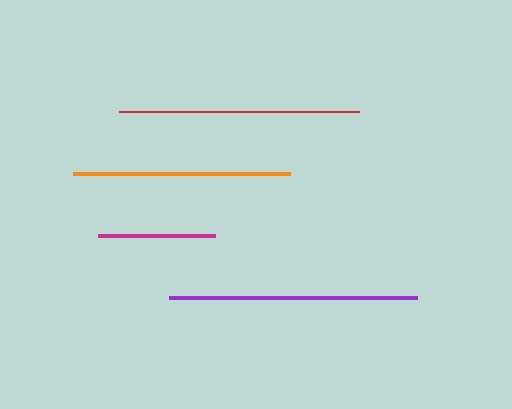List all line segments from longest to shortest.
From longest to shortest: purple, red, orange, magenta.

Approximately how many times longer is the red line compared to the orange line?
The red line is approximately 1.1 times the length of the orange line.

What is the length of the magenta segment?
The magenta segment is approximately 117 pixels long.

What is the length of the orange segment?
The orange segment is approximately 217 pixels long.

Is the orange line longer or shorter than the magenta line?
The orange line is longer than the magenta line.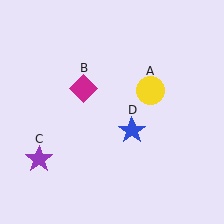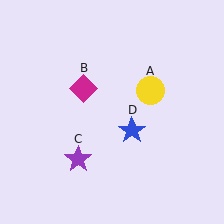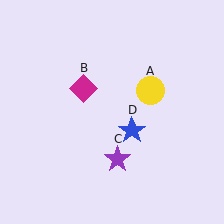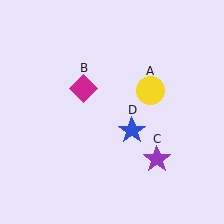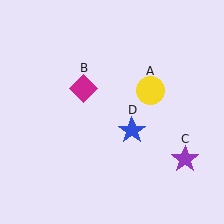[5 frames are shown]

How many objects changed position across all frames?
1 object changed position: purple star (object C).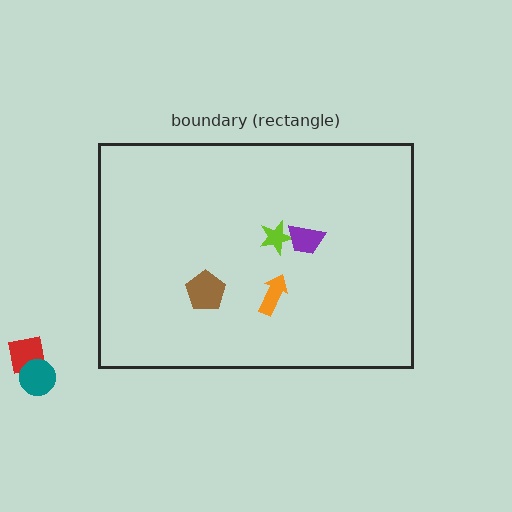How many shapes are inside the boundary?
4 inside, 2 outside.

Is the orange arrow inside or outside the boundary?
Inside.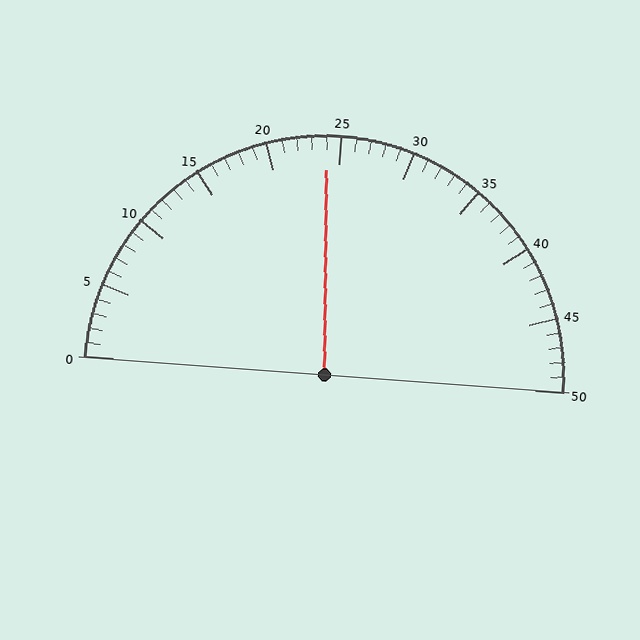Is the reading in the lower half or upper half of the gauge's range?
The reading is in the lower half of the range (0 to 50).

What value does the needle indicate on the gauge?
The needle indicates approximately 24.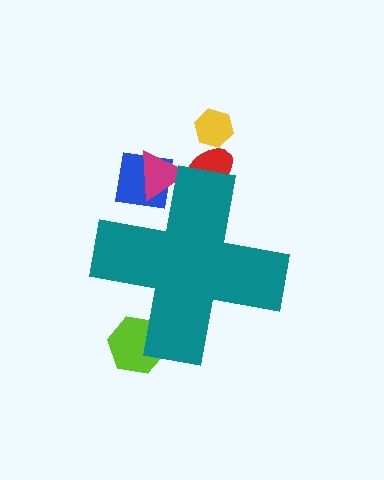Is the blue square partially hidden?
Yes, the blue square is partially hidden behind the teal cross.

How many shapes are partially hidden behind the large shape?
4 shapes are partially hidden.